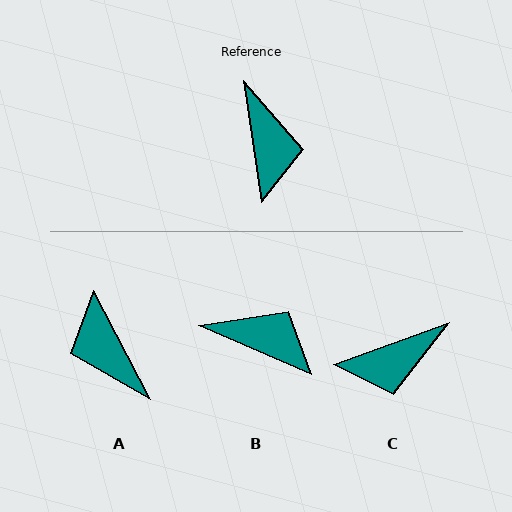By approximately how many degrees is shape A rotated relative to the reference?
Approximately 161 degrees clockwise.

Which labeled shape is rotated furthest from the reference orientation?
A, about 161 degrees away.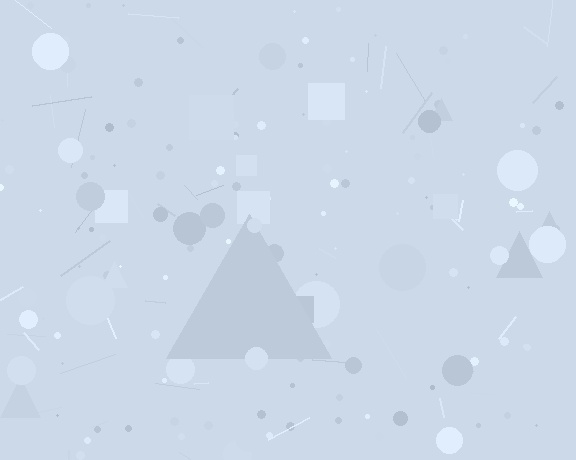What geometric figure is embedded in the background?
A triangle is embedded in the background.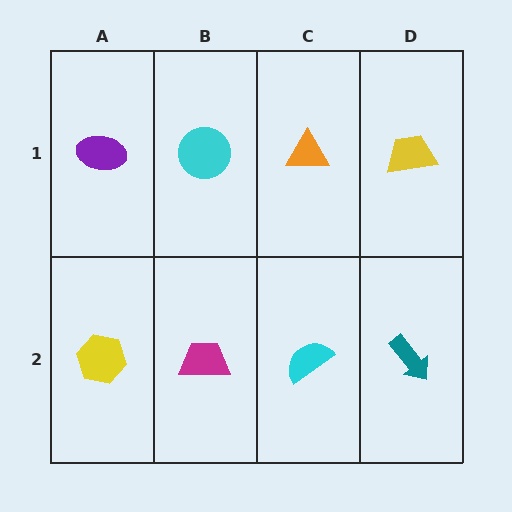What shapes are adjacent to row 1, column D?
A teal arrow (row 2, column D), an orange triangle (row 1, column C).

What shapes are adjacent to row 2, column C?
An orange triangle (row 1, column C), a magenta trapezoid (row 2, column B), a teal arrow (row 2, column D).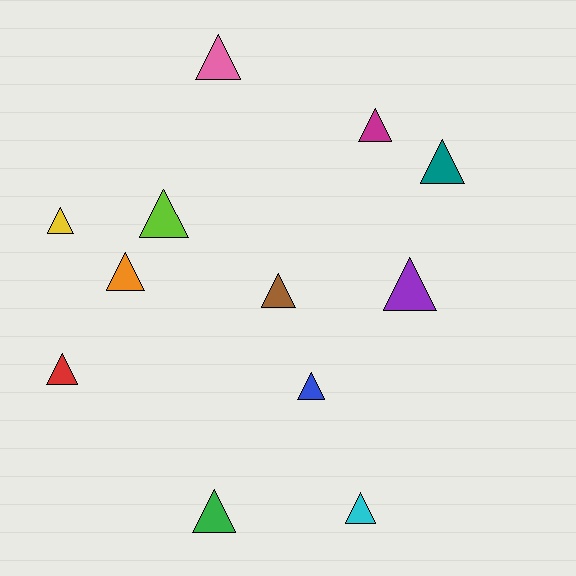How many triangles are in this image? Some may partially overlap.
There are 12 triangles.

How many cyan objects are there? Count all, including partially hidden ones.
There is 1 cyan object.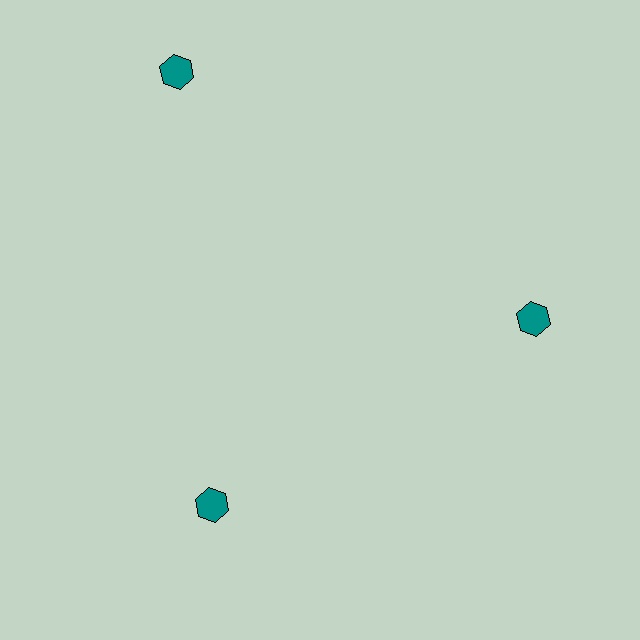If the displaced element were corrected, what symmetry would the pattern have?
It would have 3-fold rotational symmetry — the pattern would map onto itself every 120 degrees.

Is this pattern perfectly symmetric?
No. The 3 teal hexagons are arranged in a ring, but one element near the 11 o'clock position is pushed outward from the center, breaking the 3-fold rotational symmetry.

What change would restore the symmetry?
The symmetry would be restored by moving it inward, back onto the ring so that all 3 hexagons sit at equal angles and equal distance from the center.